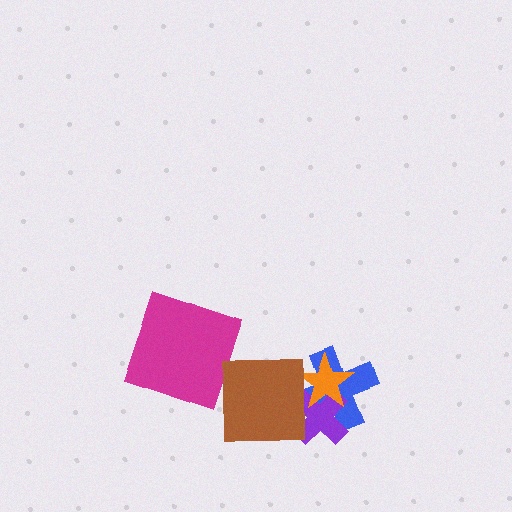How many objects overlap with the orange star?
2 objects overlap with the orange star.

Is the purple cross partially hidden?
Yes, it is partially covered by another shape.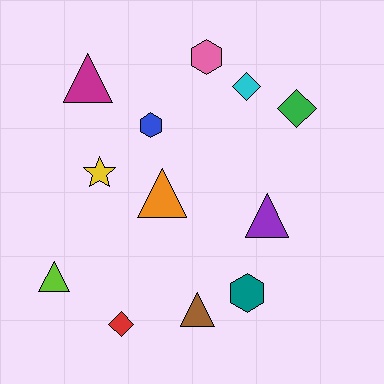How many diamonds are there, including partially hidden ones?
There are 3 diamonds.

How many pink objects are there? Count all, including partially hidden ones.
There is 1 pink object.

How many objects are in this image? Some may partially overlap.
There are 12 objects.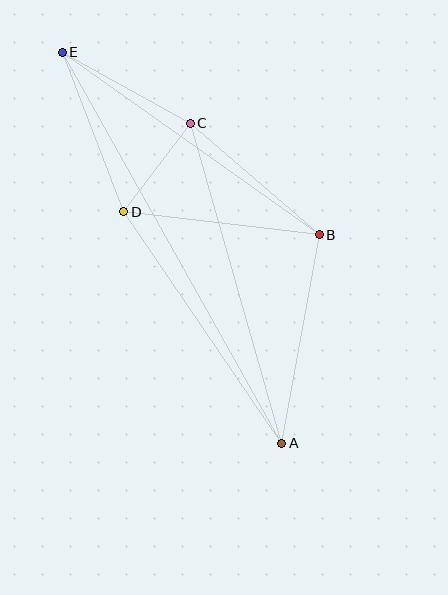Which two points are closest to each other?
Points C and D are closest to each other.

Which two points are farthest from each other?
Points A and E are farthest from each other.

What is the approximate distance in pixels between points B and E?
The distance between B and E is approximately 316 pixels.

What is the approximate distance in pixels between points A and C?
The distance between A and C is approximately 333 pixels.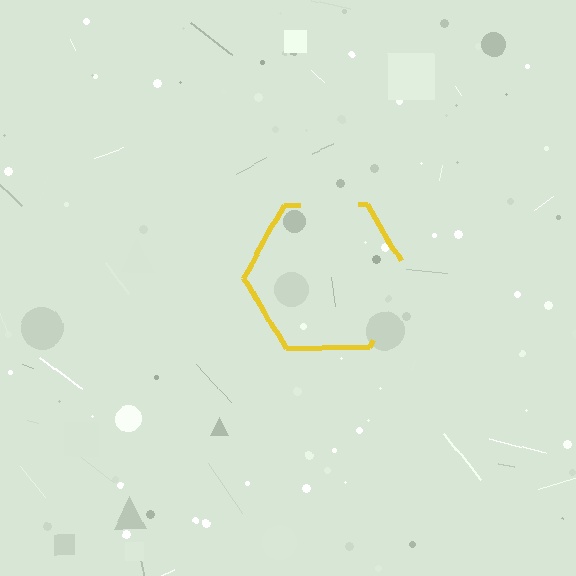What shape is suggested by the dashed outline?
The dashed outline suggests a hexagon.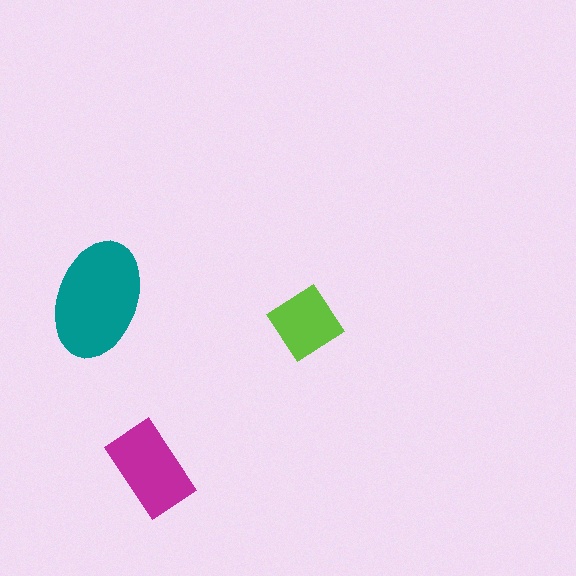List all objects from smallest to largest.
The lime diamond, the magenta rectangle, the teal ellipse.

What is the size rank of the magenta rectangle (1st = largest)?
2nd.